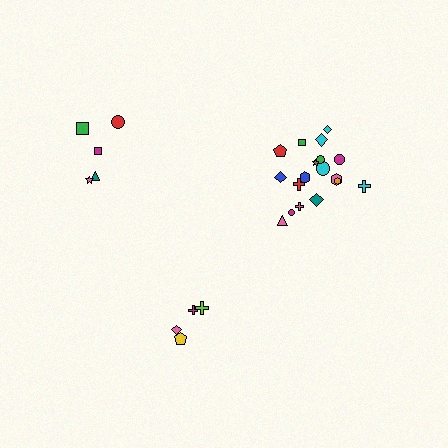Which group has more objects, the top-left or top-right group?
The top-right group.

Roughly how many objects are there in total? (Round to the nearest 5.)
Roughly 25 objects in total.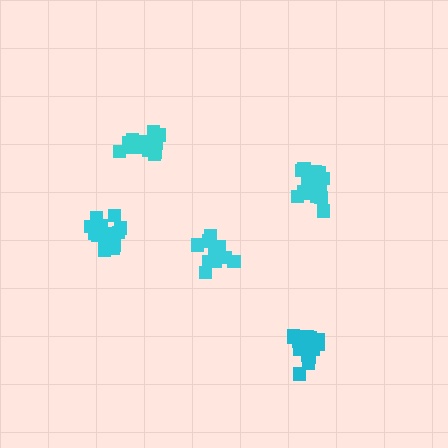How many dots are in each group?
Group 1: 15 dots, Group 2: 16 dots, Group 3: 17 dots, Group 4: 12 dots, Group 5: 17 dots (77 total).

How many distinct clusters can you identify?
There are 5 distinct clusters.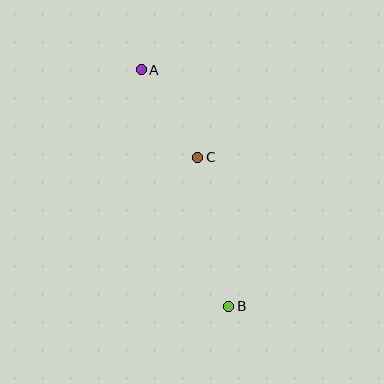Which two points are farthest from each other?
Points A and B are farthest from each other.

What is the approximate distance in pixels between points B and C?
The distance between B and C is approximately 152 pixels.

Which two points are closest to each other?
Points A and C are closest to each other.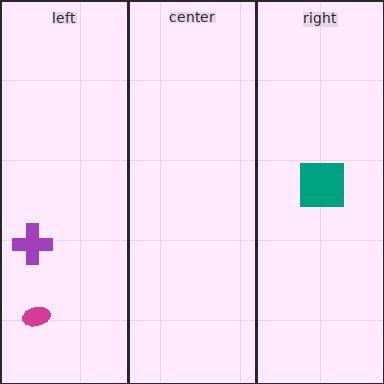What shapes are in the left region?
The magenta ellipse, the purple cross.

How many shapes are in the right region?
1.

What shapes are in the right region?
The teal square.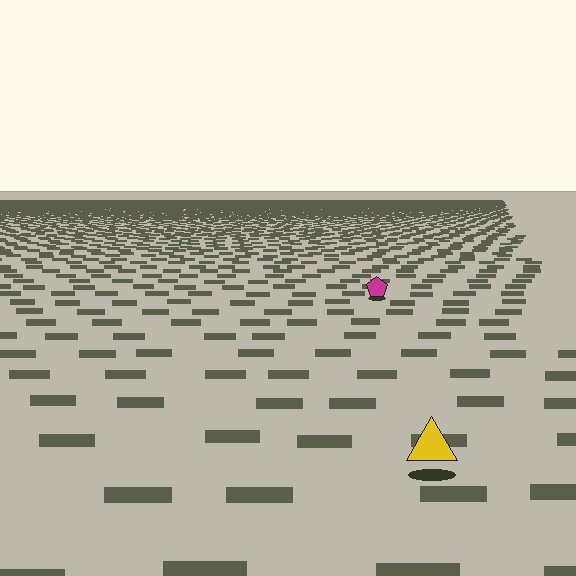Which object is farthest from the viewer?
The magenta pentagon is farthest from the viewer. It appears smaller and the ground texture around it is denser.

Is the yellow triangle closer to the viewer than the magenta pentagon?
Yes. The yellow triangle is closer — you can tell from the texture gradient: the ground texture is coarser near it.